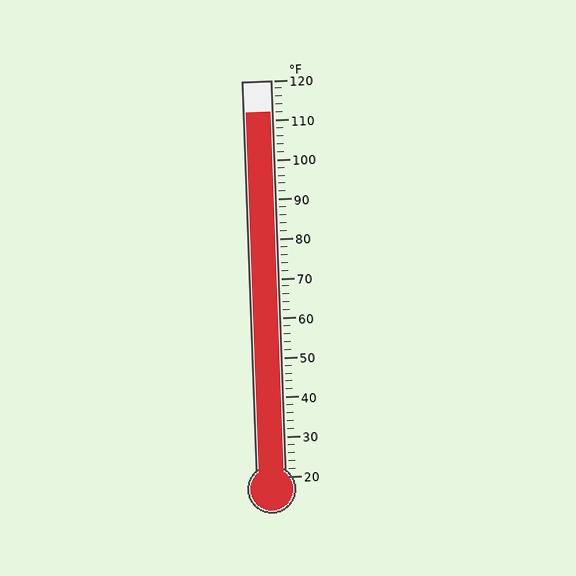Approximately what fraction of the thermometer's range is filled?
The thermometer is filled to approximately 90% of its range.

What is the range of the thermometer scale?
The thermometer scale ranges from 20°F to 120°F.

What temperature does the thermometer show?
The thermometer shows approximately 112°F.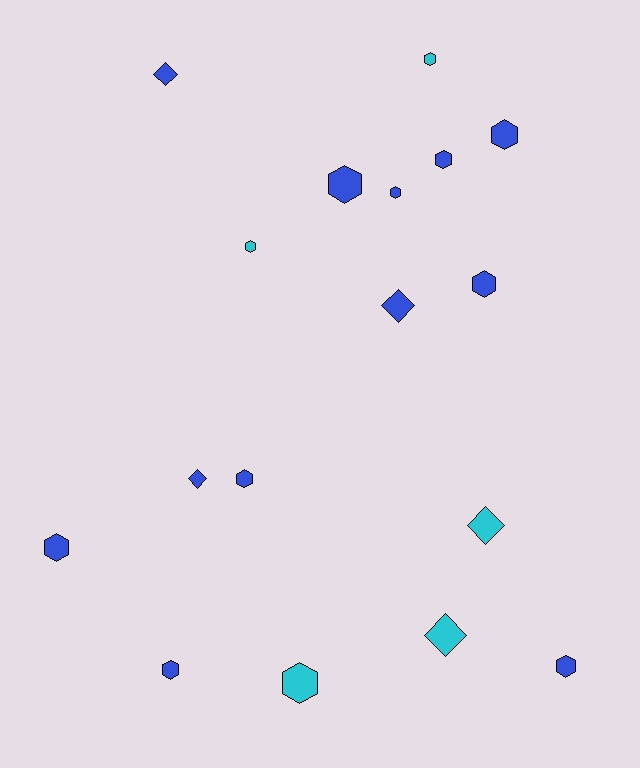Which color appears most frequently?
Blue, with 12 objects.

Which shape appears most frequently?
Hexagon, with 12 objects.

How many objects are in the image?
There are 17 objects.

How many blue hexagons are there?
There are 9 blue hexagons.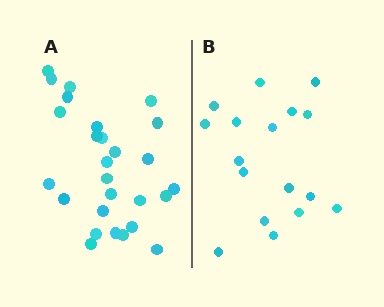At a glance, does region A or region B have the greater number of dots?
Region A (the left region) has more dots.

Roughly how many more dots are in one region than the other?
Region A has roughly 10 or so more dots than region B.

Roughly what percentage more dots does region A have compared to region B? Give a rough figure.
About 60% more.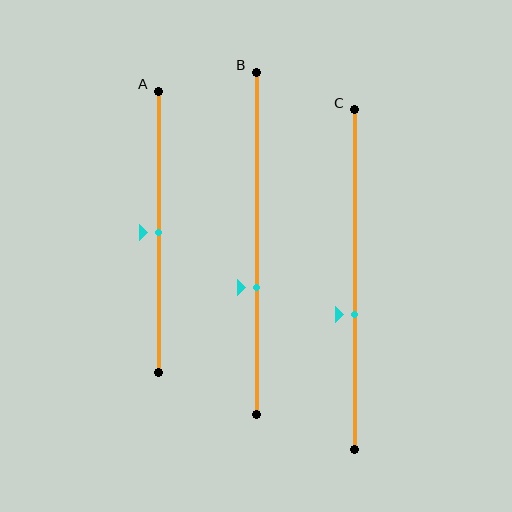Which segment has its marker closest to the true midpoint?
Segment A has its marker closest to the true midpoint.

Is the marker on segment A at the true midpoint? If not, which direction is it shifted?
Yes, the marker on segment A is at the true midpoint.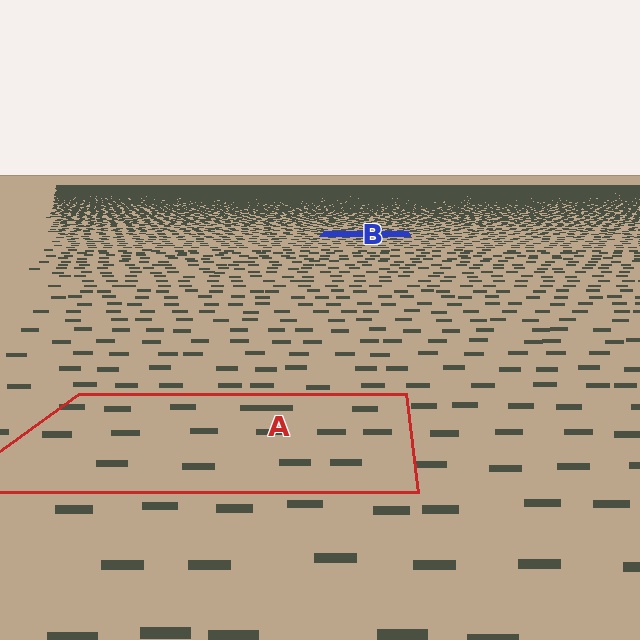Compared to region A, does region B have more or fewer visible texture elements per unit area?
Region B has more texture elements per unit area — they are packed more densely because it is farther away.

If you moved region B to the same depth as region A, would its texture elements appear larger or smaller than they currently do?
They would appear larger. At a closer depth, the same texture elements are projected at a bigger on-screen size.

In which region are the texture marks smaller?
The texture marks are smaller in region B, because it is farther away.